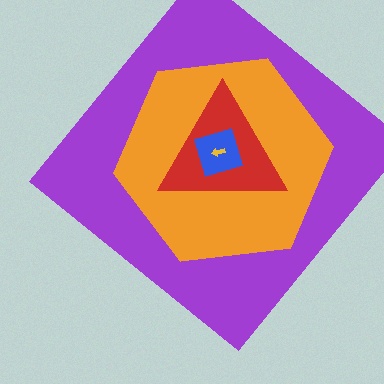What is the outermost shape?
The purple diamond.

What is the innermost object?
The yellow arrow.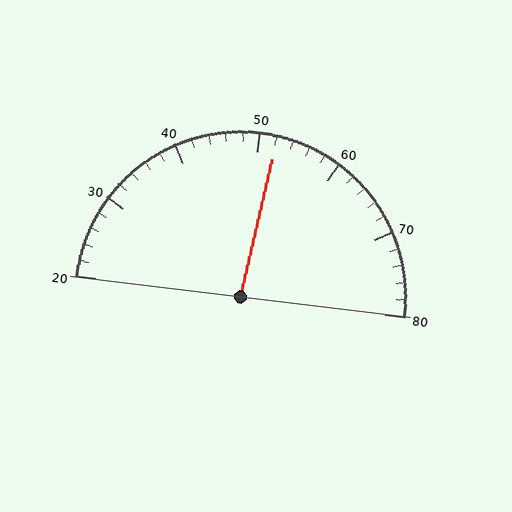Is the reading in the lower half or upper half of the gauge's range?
The reading is in the upper half of the range (20 to 80).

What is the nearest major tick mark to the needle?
The nearest major tick mark is 50.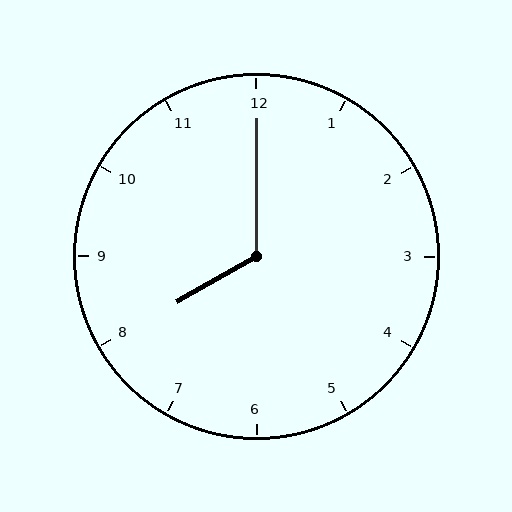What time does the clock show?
8:00.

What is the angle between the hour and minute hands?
Approximately 120 degrees.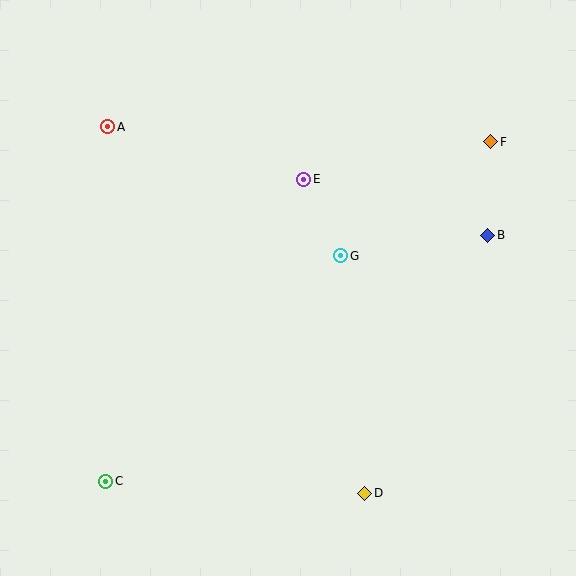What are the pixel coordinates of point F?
Point F is at (491, 142).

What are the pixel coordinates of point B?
Point B is at (488, 235).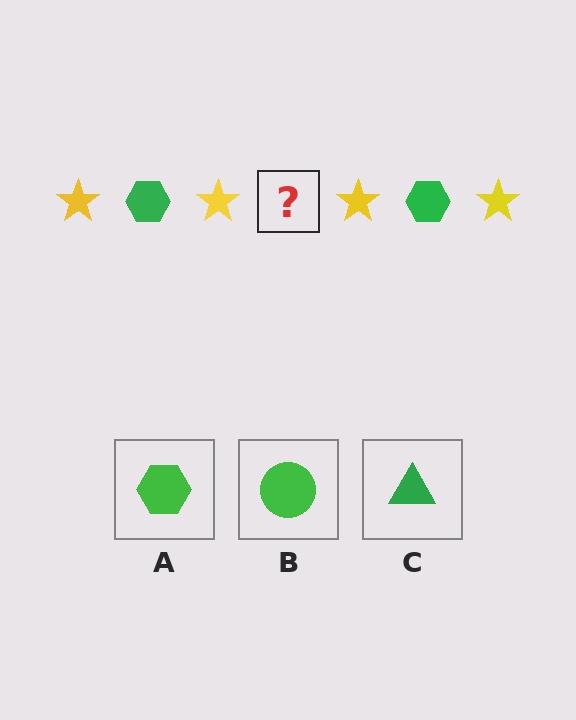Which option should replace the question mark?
Option A.